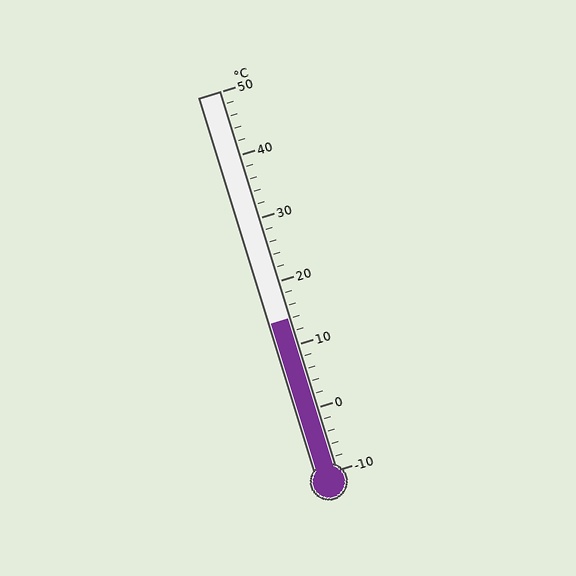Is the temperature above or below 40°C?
The temperature is below 40°C.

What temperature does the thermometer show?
The thermometer shows approximately 14°C.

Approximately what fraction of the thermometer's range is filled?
The thermometer is filled to approximately 40% of its range.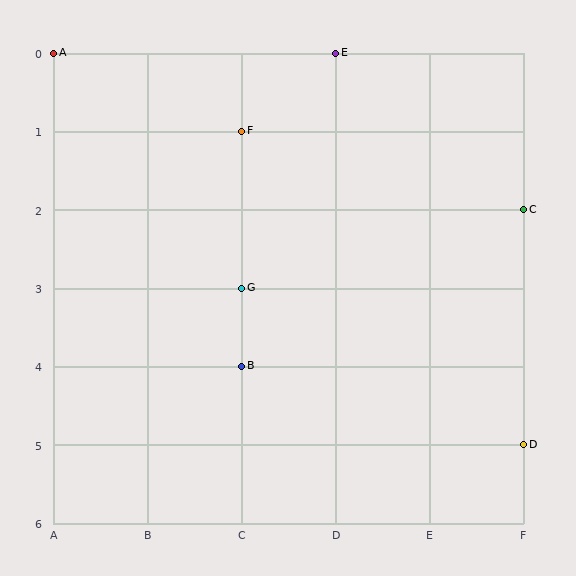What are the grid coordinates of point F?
Point F is at grid coordinates (C, 1).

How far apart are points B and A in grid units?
Points B and A are 2 columns and 4 rows apart (about 4.5 grid units diagonally).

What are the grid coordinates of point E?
Point E is at grid coordinates (D, 0).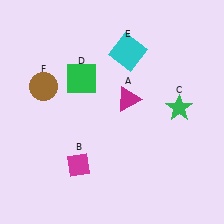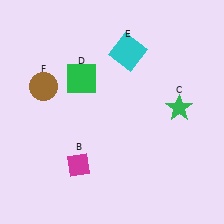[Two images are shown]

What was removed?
The magenta triangle (A) was removed in Image 2.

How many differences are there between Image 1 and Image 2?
There is 1 difference between the two images.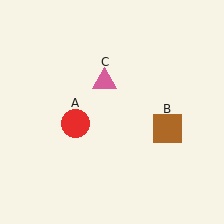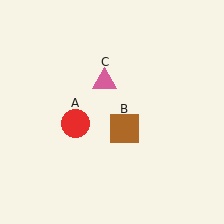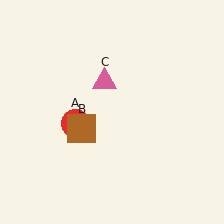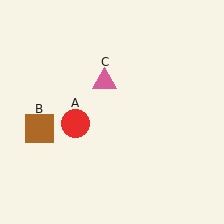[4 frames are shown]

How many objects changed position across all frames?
1 object changed position: brown square (object B).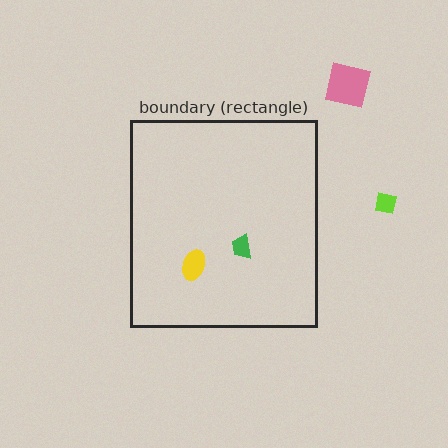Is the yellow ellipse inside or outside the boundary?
Inside.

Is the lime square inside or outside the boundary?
Outside.